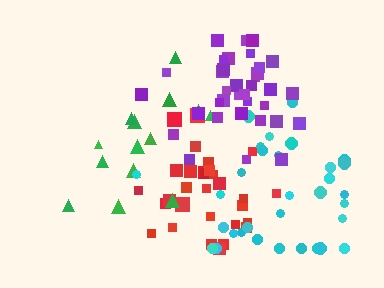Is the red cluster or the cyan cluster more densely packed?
Red.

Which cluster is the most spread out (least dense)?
Green.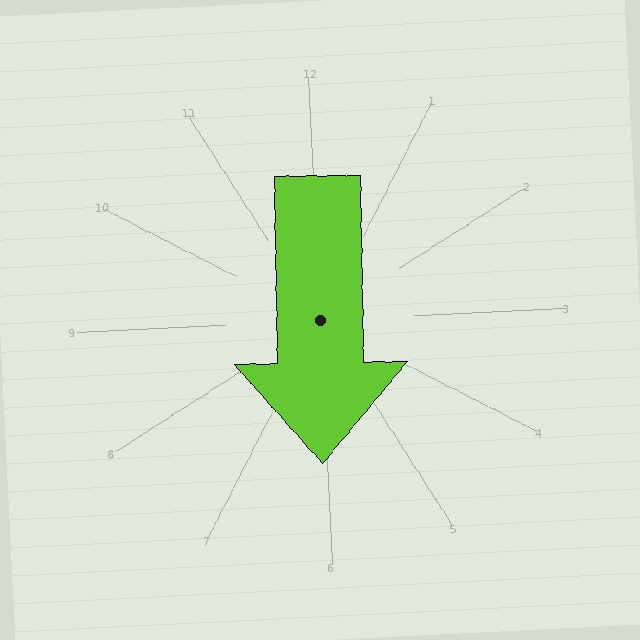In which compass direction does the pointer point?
South.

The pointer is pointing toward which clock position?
Roughly 6 o'clock.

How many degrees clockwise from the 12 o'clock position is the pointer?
Approximately 182 degrees.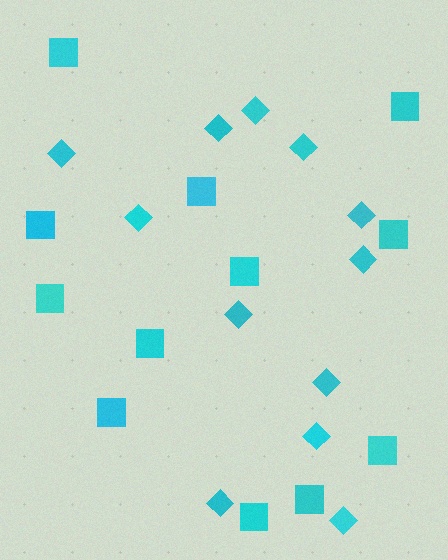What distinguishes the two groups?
There are 2 groups: one group of squares (12) and one group of diamonds (12).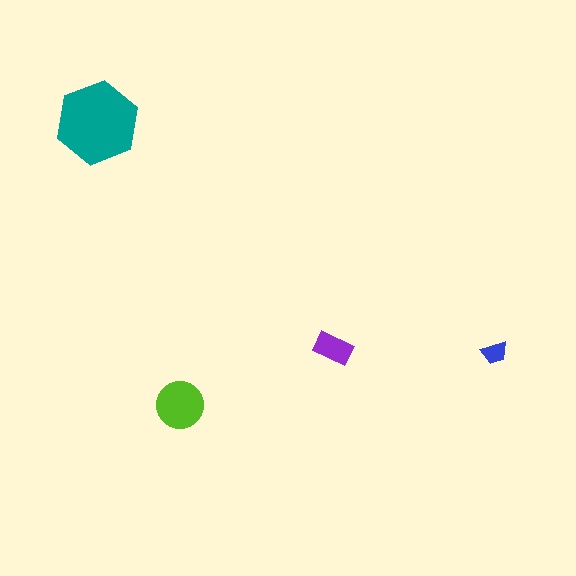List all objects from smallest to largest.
The blue trapezoid, the purple rectangle, the lime circle, the teal hexagon.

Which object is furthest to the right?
The blue trapezoid is rightmost.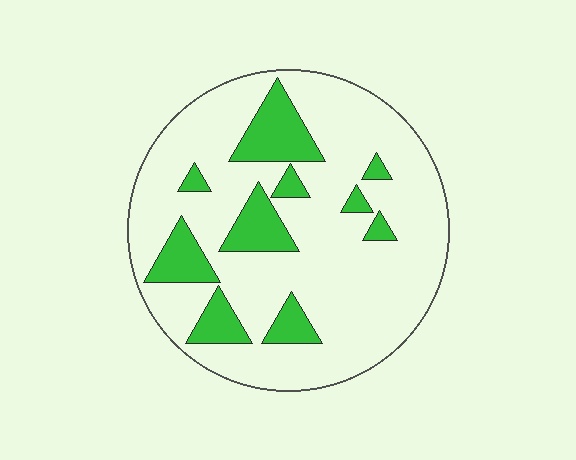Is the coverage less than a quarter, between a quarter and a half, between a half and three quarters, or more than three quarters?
Less than a quarter.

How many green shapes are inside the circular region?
10.